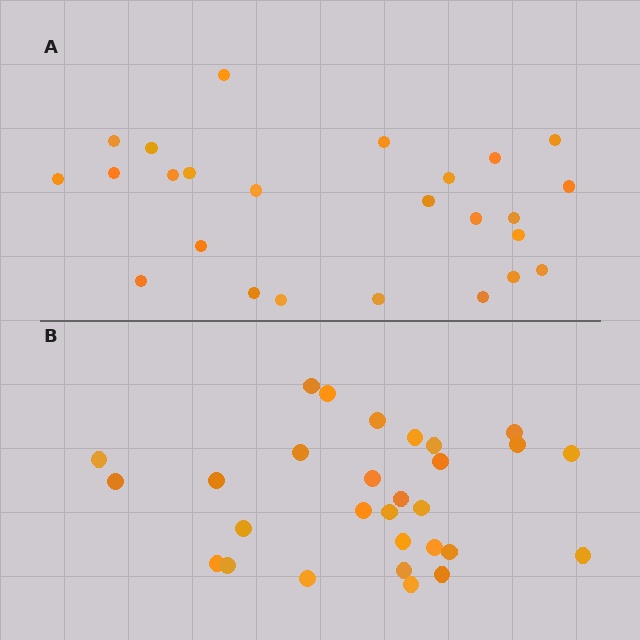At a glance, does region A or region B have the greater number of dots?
Region B (the bottom region) has more dots.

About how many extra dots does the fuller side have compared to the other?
Region B has about 4 more dots than region A.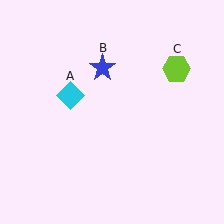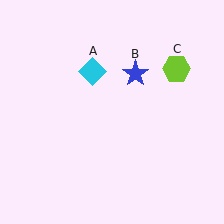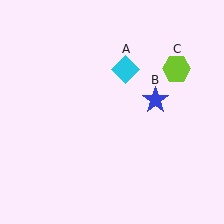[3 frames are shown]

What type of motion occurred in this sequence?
The cyan diamond (object A), blue star (object B) rotated clockwise around the center of the scene.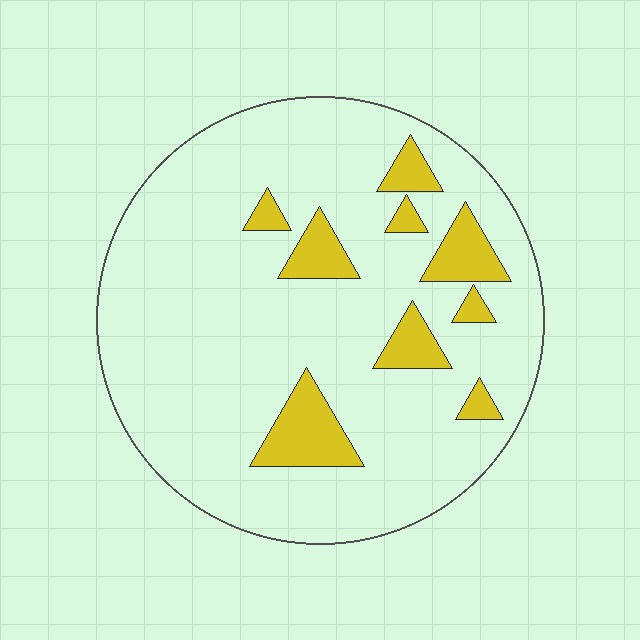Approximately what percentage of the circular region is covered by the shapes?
Approximately 15%.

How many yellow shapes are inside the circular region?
9.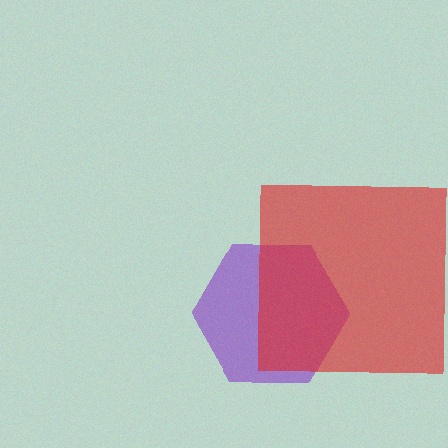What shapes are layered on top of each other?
The layered shapes are: a purple hexagon, a red square.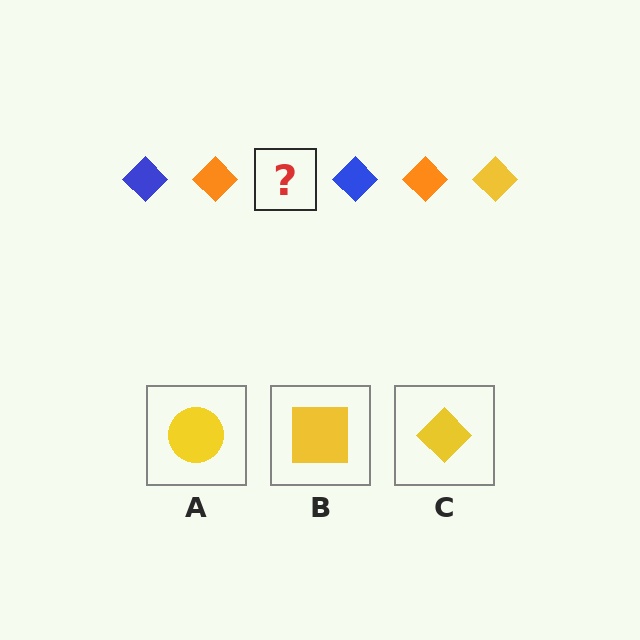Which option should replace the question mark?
Option C.